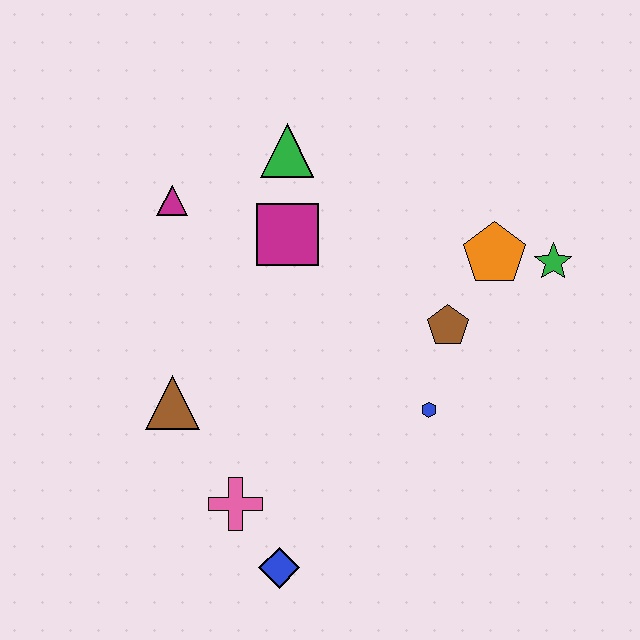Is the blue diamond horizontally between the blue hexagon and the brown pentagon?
No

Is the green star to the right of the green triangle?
Yes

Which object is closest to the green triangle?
The magenta square is closest to the green triangle.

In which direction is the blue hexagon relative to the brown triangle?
The blue hexagon is to the right of the brown triangle.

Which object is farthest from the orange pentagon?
The blue diamond is farthest from the orange pentagon.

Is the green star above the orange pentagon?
No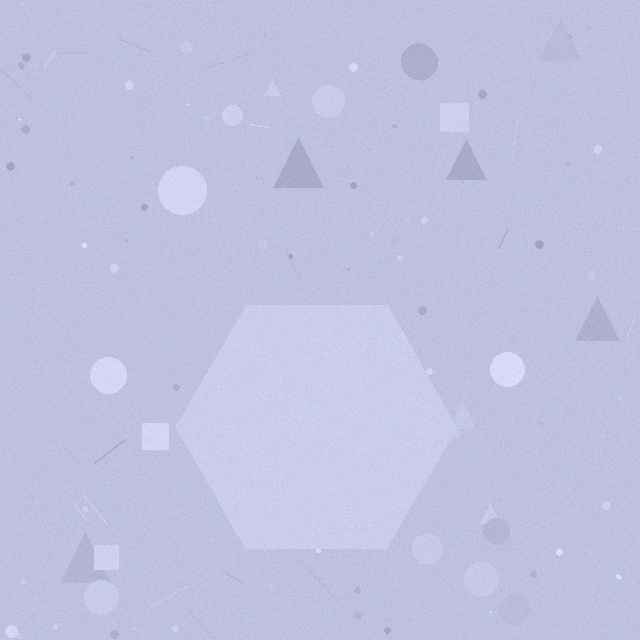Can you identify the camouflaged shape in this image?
The camouflaged shape is a hexagon.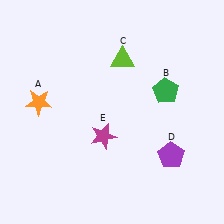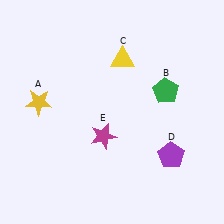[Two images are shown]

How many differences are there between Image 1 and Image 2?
There are 2 differences between the two images.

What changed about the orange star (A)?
In Image 1, A is orange. In Image 2, it changed to yellow.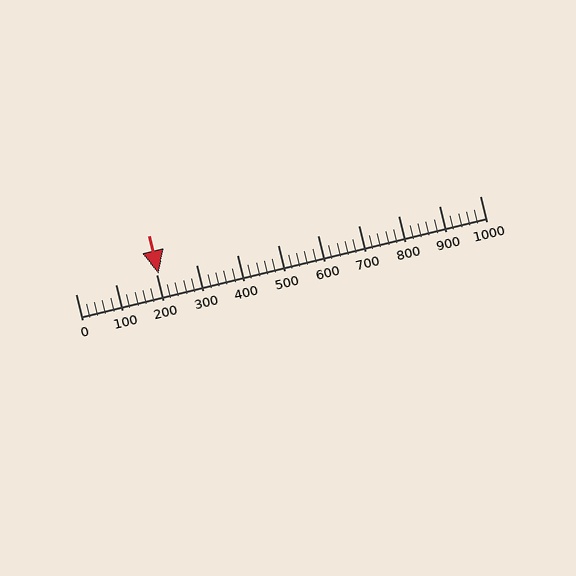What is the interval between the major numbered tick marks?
The major tick marks are spaced 100 units apart.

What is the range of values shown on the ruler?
The ruler shows values from 0 to 1000.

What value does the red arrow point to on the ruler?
The red arrow points to approximately 204.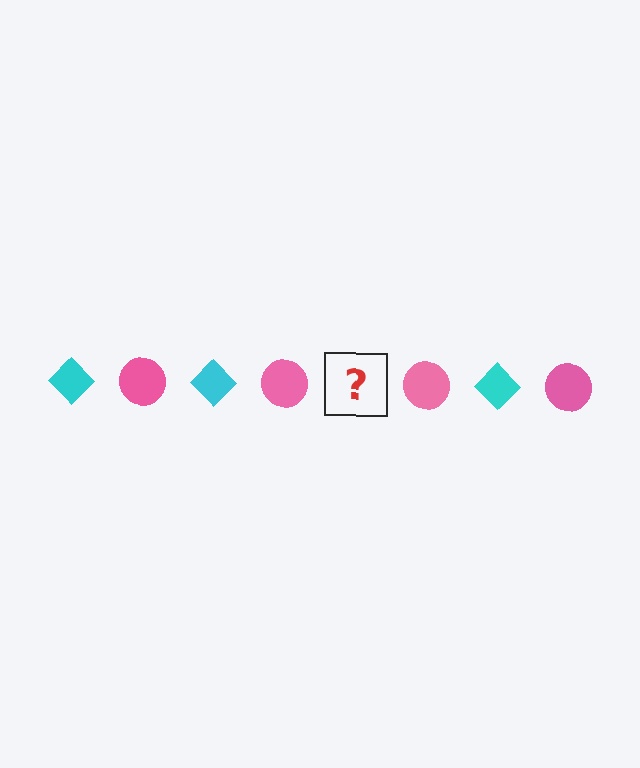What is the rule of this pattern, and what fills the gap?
The rule is that the pattern alternates between cyan diamond and pink circle. The gap should be filled with a cyan diamond.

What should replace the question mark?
The question mark should be replaced with a cyan diamond.